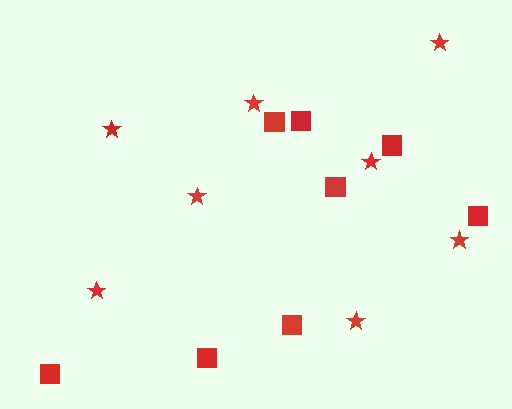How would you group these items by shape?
There are 2 groups: one group of stars (8) and one group of squares (8).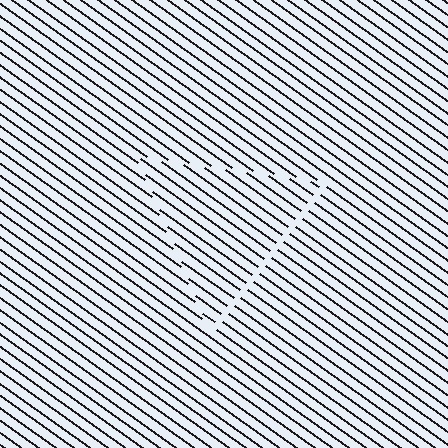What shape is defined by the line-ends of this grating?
An illusory triangle. The interior of the shape contains the same grating, shifted by half a period — the contour is defined by the phase discontinuity where line-ends from the inner and outer gratings abut.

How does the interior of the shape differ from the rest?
The interior of the shape contains the same grating, shifted by half a period — the contour is defined by the phase discontinuity where line-ends from the inner and outer gratings abut.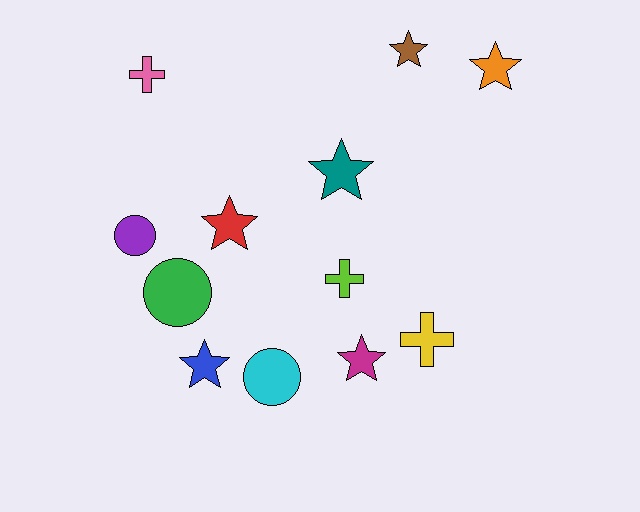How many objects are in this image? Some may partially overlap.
There are 12 objects.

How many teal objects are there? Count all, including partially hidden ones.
There is 1 teal object.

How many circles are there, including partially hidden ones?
There are 3 circles.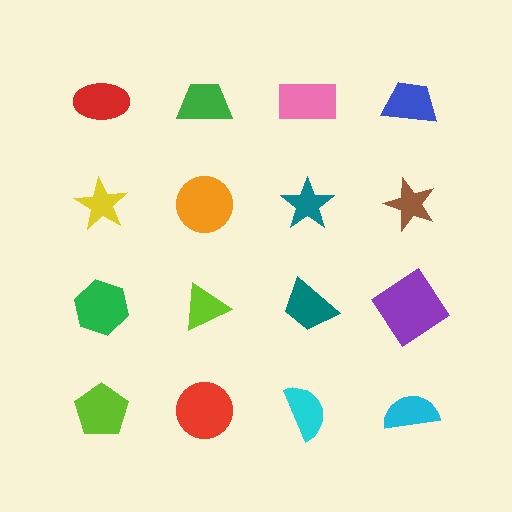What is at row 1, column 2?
A green trapezoid.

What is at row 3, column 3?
A teal trapezoid.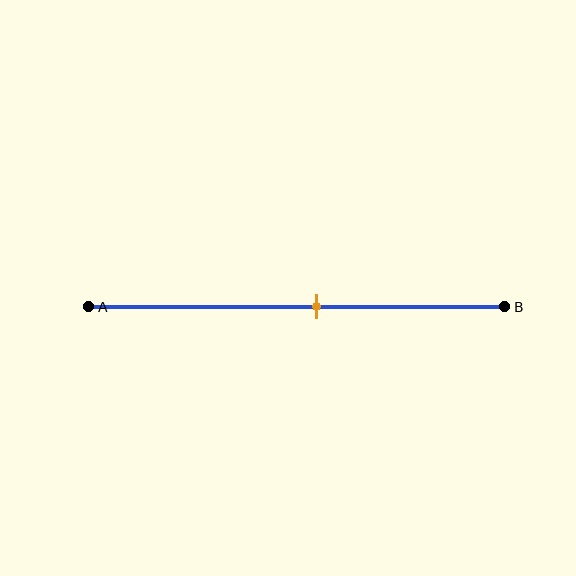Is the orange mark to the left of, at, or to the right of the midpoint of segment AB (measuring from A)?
The orange mark is to the right of the midpoint of segment AB.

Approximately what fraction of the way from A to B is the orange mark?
The orange mark is approximately 55% of the way from A to B.